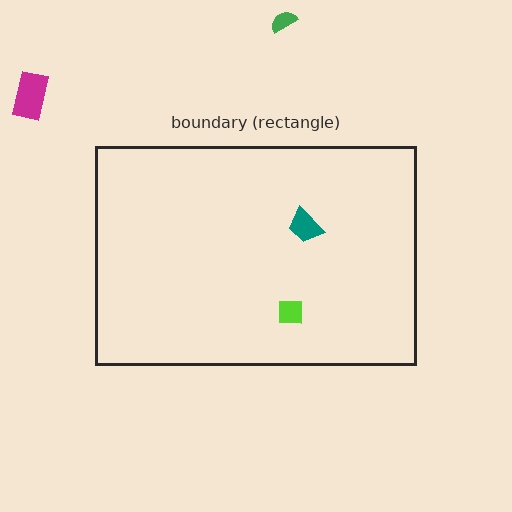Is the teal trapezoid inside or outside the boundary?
Inside.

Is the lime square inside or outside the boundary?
Inside.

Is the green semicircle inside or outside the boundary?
Outside.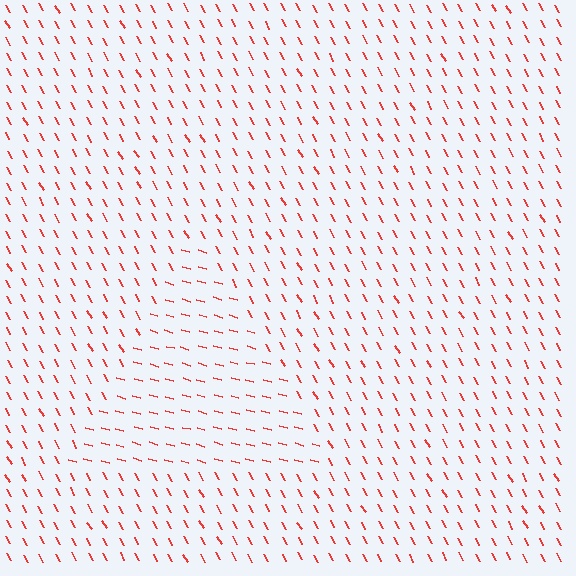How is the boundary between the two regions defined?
The boundary is defined purely by a change in line orientation (approximately 45 degrees difference). All lines are the same color and thickness.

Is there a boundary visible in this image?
Yes, there is a texture boundary formed by a change in line orientation.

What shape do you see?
I see a triangle.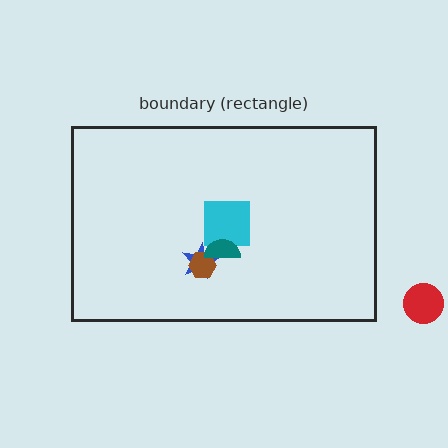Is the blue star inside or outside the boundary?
Inside.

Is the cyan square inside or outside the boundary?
Inside.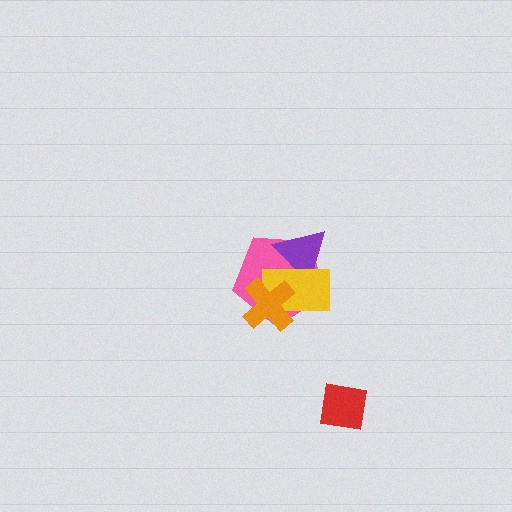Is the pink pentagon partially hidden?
Yes, it is partially covered by another shape.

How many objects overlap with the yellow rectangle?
3 objects overlap with the yellow rectangle.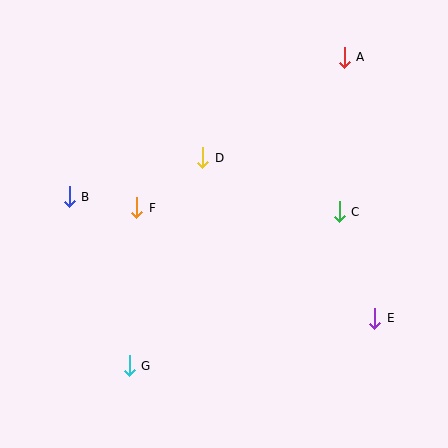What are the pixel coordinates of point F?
Point F is at (137, 208).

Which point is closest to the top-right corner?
Point A is closest to the top-right corner.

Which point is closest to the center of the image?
Point D at (203, 158) is closest to the center.